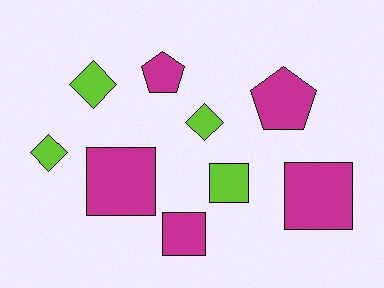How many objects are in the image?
There are 9 objects.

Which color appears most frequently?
Magenta, with 5 objects.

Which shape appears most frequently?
Square, with 4 objects.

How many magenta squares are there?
There are 3 magenta squares.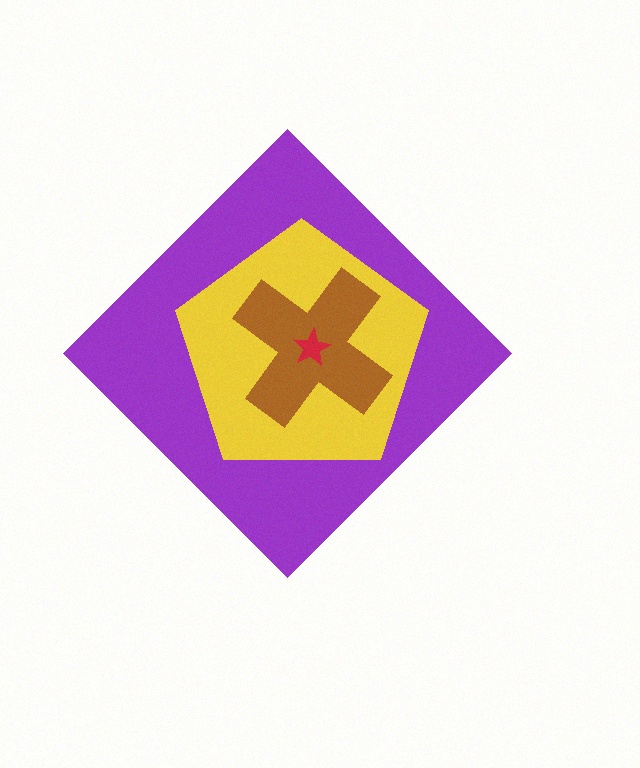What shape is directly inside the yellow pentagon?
The brown cross.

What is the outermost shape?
The purple diamond.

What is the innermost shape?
The red star.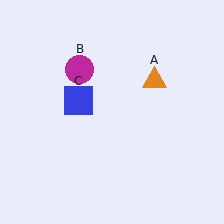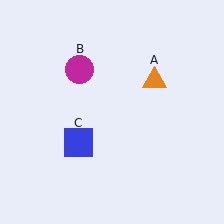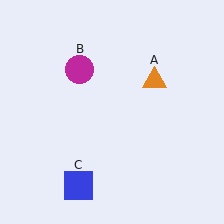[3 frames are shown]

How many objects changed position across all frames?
1 object changed position: blue square (object C).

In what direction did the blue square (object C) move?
The blue square (object C) moved down.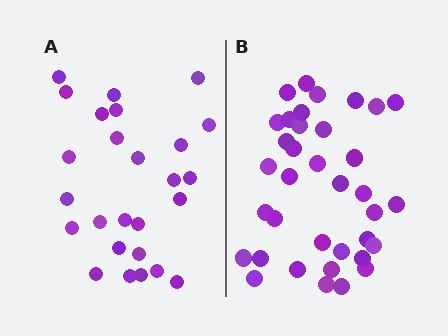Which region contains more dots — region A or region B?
Region B (the right region) has more dots.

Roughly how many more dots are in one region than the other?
Region B has roughly 10 or so more dots than region A.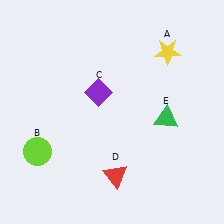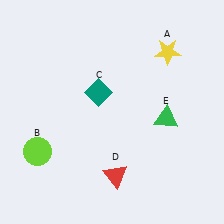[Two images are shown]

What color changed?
The diamond (C) changed from purple in Image 1 to teal in Image 2.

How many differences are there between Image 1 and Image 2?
There is 1 difference between the two images.